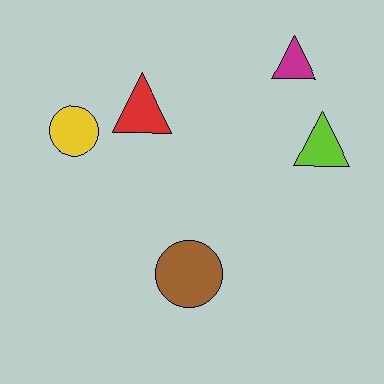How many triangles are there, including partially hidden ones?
There are 3 triangles.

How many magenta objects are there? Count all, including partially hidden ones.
There is 1 magenta object.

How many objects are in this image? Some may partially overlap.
There are 5 objects.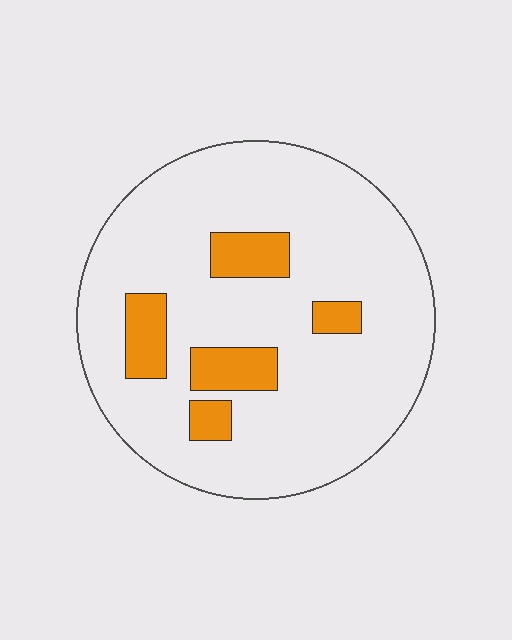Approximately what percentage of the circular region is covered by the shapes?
Approximately 15%.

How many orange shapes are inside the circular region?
5.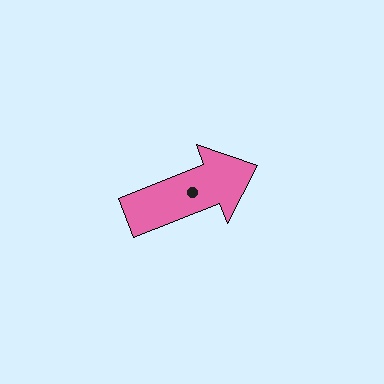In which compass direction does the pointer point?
East.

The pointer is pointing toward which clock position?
Roughly 2 o'clock.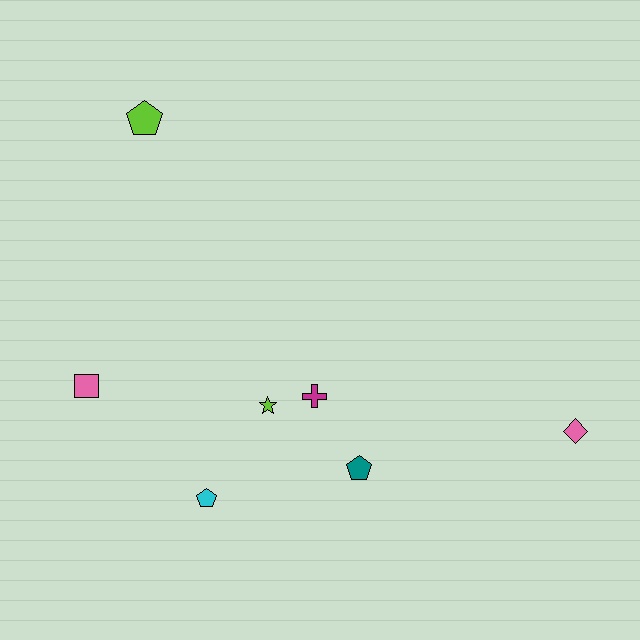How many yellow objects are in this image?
There are no yellow objects.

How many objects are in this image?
There are 7 objects.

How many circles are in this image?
There are no circles.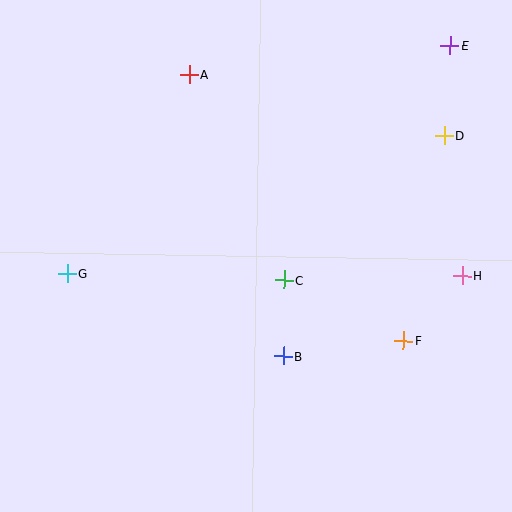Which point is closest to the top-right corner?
Point E is closest to the top-right corner.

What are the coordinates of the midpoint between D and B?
The midpoint between D and B is at (364, 246).